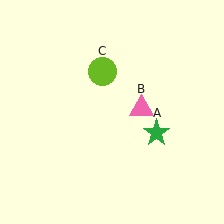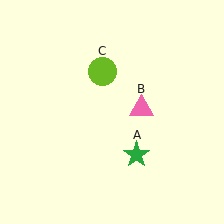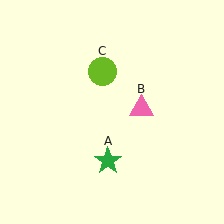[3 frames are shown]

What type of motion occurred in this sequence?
The green star (object A) rotated clockwise around the center of the scene.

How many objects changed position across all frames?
1 object changed position: green star (object A).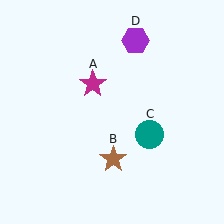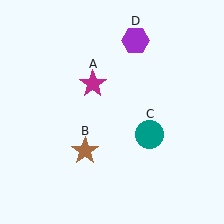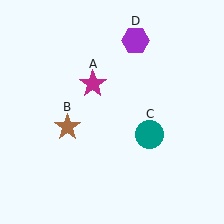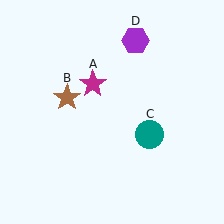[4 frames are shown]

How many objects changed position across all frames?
1 object changed position: brown star (object B).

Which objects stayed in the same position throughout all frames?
Magenta star (object A) and teal circle (object C) and purple hexagon (object D) remained stationary.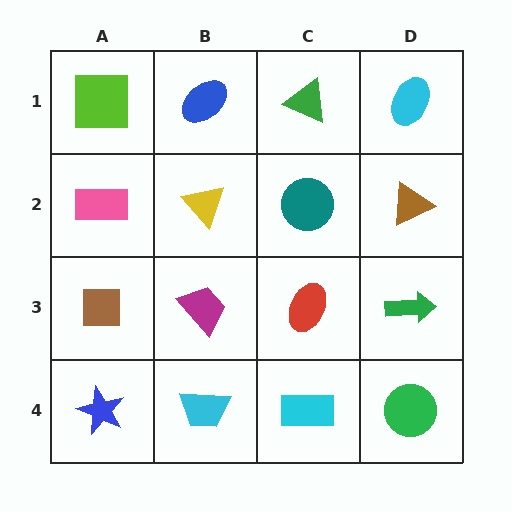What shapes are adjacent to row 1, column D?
A brown triangle (row 2, column D), a green triangle (row 1, column C).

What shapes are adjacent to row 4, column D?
A green arrow (row 3, column D), a cyan rectangle (row 4, column C).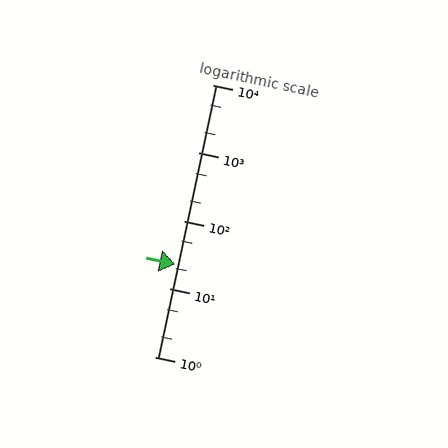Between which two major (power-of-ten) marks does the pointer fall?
The pointer is between 10 and 100.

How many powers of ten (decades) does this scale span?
The scale spans 4 decades, from 1 to 10000.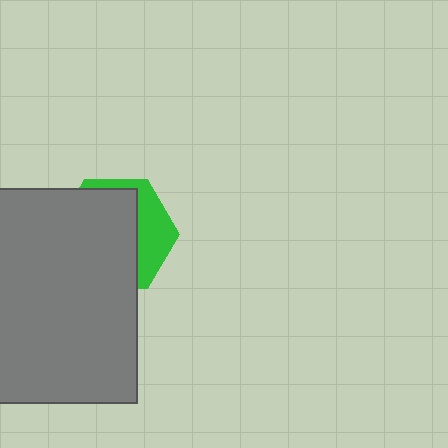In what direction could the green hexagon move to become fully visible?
The green hexagon could move right. That would shift it out from behind the gray rectangle entirely.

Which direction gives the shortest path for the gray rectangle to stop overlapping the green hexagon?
Moving left gives the shortest separation.